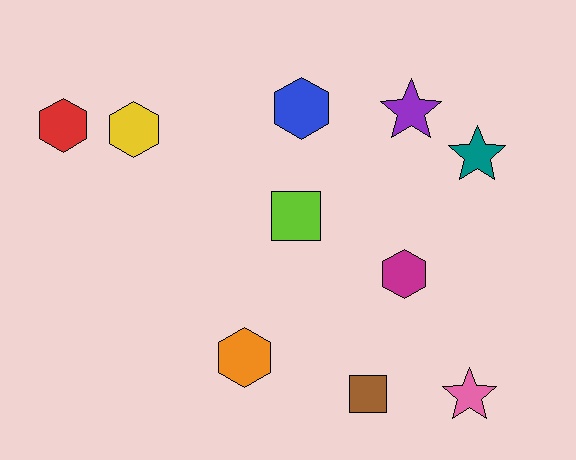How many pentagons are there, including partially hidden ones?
There are no pentagons.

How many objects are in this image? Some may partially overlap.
There are 10 objects.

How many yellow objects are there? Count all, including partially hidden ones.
There is 1 yellow object.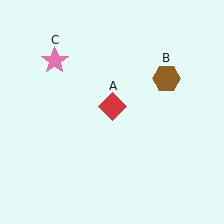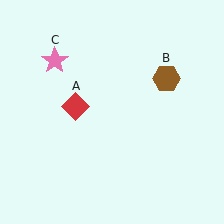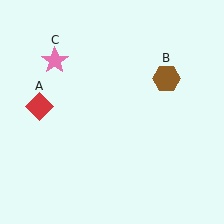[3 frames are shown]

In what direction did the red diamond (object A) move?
The red diamond (object A) moved left.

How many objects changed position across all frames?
1 object changed position: red diamond (object A).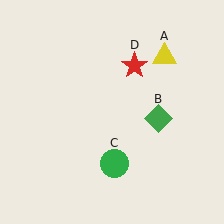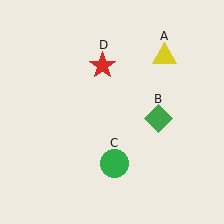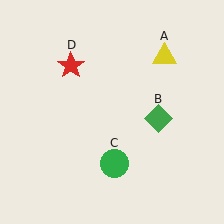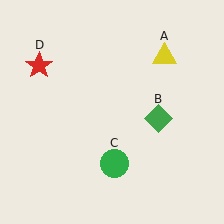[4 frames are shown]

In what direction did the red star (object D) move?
The red star (object D) moved left.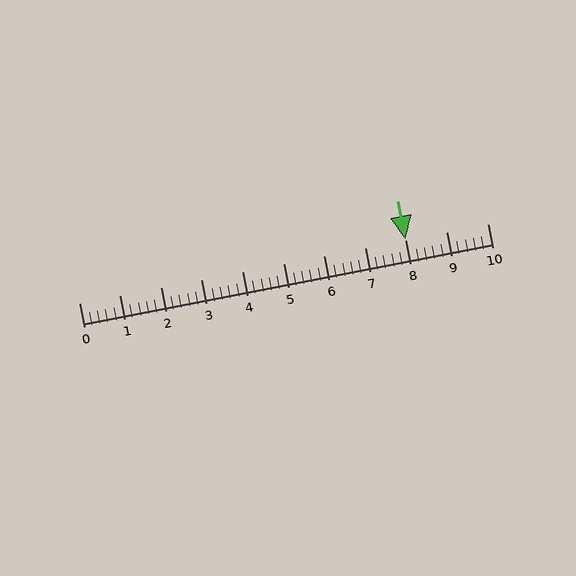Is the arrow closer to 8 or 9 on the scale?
The arrow is closer to 8.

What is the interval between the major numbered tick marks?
The major tick marks are spaced 1 units apart.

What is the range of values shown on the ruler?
The ruler shows values from 0 to 10.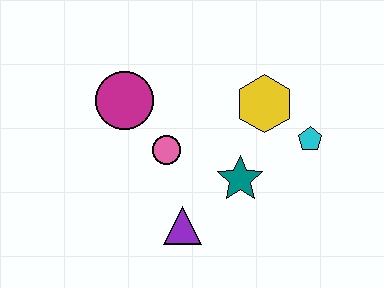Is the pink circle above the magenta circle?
No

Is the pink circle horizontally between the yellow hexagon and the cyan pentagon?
No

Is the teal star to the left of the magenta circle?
No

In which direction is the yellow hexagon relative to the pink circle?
The yellow hexagon is to the right of the pink circle.